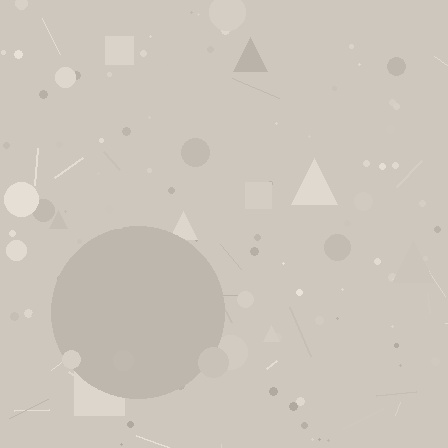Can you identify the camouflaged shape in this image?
The camouflaged shape is a circle.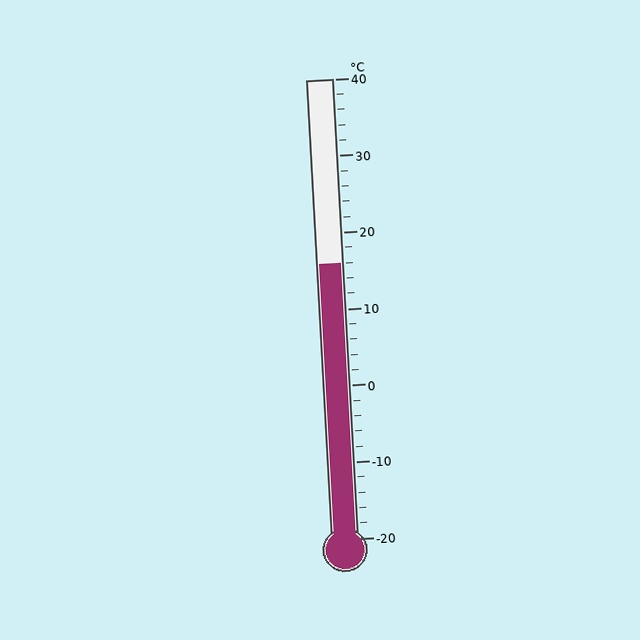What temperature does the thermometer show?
The thermometer shows approximately 16°C.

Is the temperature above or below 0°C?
The temperature is above 0°C.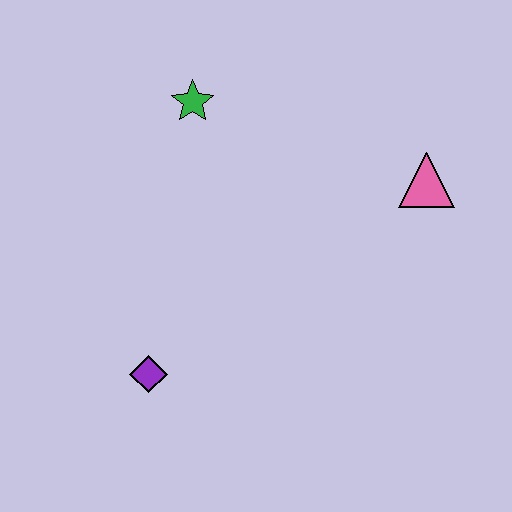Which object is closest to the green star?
The pink triangle is closest to the green star.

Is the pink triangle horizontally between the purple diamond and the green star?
No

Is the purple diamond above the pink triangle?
No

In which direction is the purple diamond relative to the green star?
The purple diamond is below the green star.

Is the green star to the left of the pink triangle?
Yes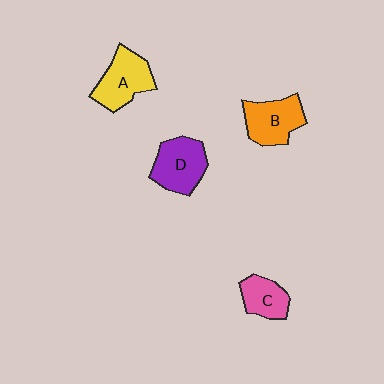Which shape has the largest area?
Shape D (purple).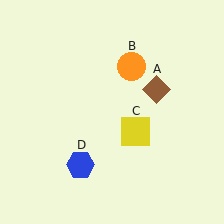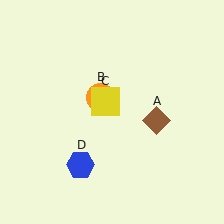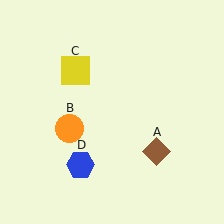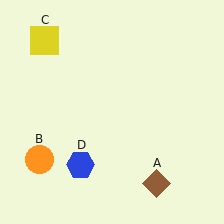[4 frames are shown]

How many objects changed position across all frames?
3 objects changed position: brown diamond (object A), orange circle (object B), yellow square (object C).